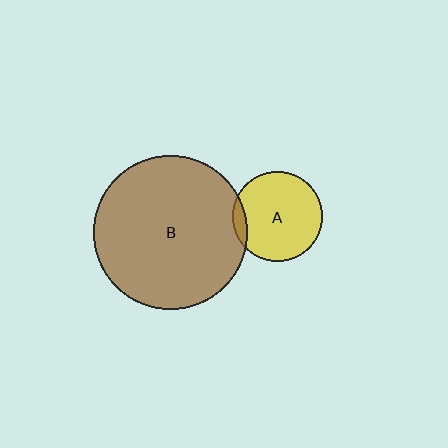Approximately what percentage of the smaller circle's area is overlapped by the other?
Approximately 10%.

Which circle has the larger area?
Circle B (brown).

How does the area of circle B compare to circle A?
Approximately 2.9 times.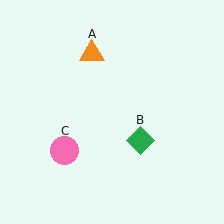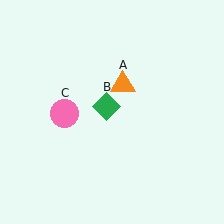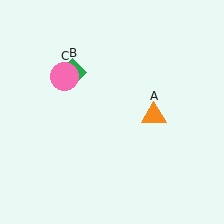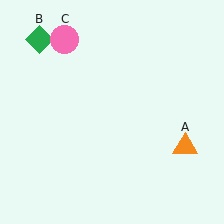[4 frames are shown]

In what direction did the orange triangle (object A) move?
The orange triangle (object A) moved down and to the right.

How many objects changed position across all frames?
3 objects changed position: orange triangle (object A), green diamond (object B), pink circle (object C).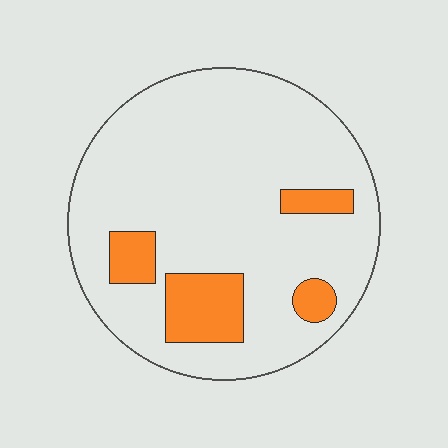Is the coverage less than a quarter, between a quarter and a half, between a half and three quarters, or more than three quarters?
Less than a quarter.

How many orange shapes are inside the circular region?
4.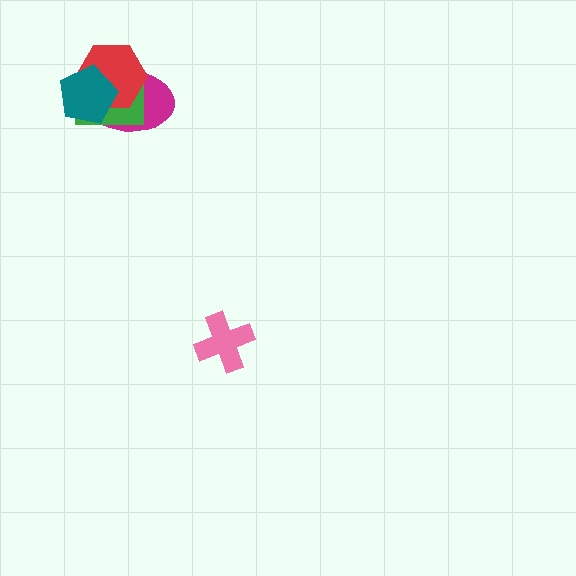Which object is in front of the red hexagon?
The teal pentagon is in front of the red hexagon.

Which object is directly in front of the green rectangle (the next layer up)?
The red hexagon is directly in front of the green rectangle.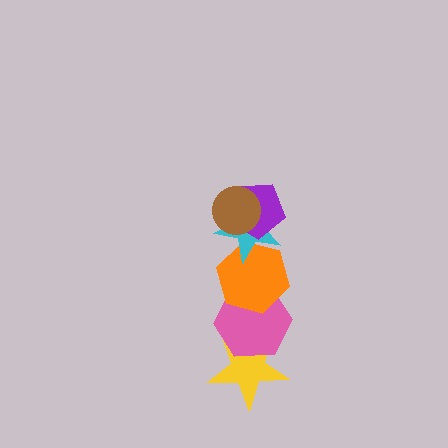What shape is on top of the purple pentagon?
The brown circle is on top of the purple pentagon.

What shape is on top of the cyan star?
The purple pentagon is on top of the cyan star.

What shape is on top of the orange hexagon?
The cyan star is on top of the orange hexagon.